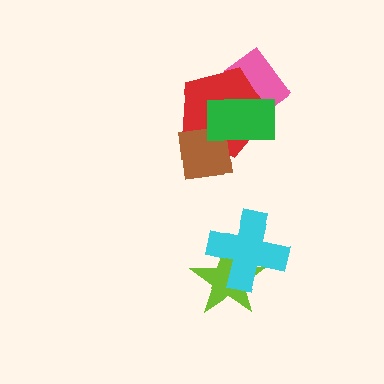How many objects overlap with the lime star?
1 object overlaps with the lime star.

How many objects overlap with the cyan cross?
1 object overlaps with the cyan cross.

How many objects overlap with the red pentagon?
3 objects overlap with the red pentagon.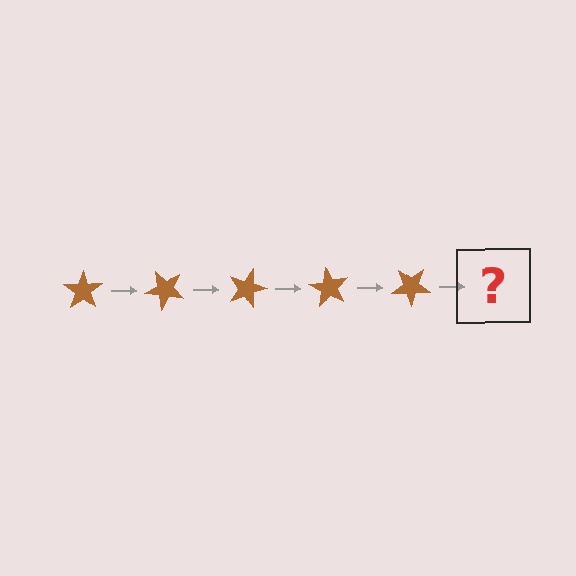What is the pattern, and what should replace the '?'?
The pattern is that the star rotates 45 degrees each step. The '?' should be a brown star rotated 225 degrees.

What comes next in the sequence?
The next element should be a brown star rotated 225 degrees.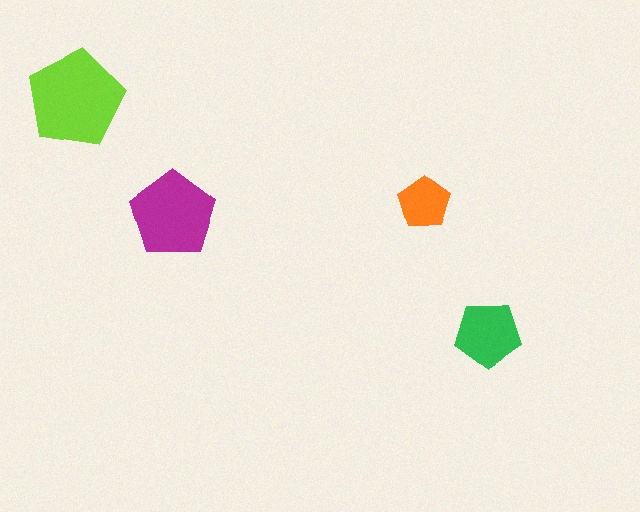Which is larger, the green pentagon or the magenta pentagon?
The magenta one.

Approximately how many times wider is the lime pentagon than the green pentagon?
About 1.5 times wider.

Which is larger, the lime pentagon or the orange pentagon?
The lime one.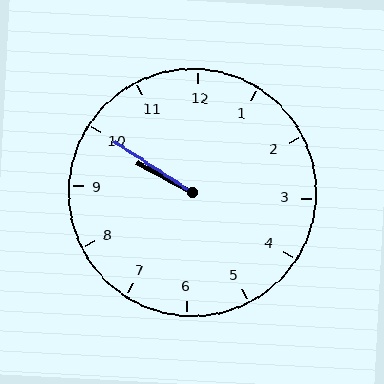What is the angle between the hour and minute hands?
Approximately 5 degrees.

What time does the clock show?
9:50.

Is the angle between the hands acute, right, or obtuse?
It is acute.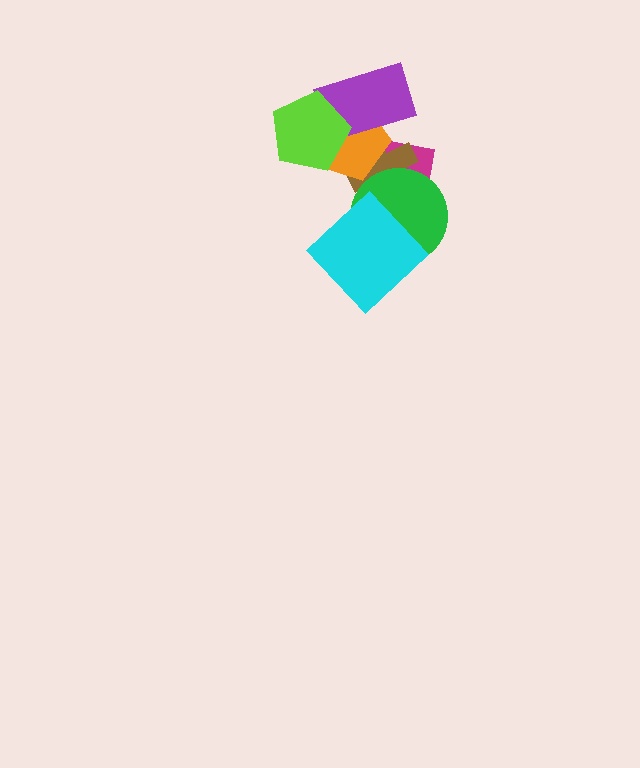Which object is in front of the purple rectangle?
The lime pentagon is in front of the purple rectangle.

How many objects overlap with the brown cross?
4 objects overlap with the brown cross.